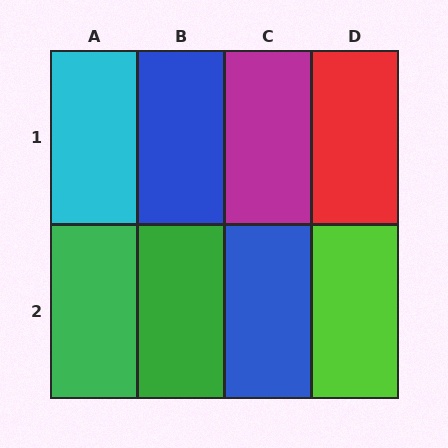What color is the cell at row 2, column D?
Lime.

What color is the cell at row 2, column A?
Green.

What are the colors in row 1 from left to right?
Cyan, blue, magenta, red.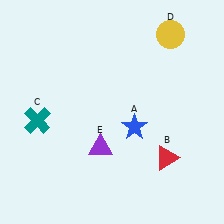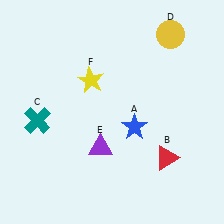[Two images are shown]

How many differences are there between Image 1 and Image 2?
There is 1 difference between the two images.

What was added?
A yellow star (F) was added in Image 2.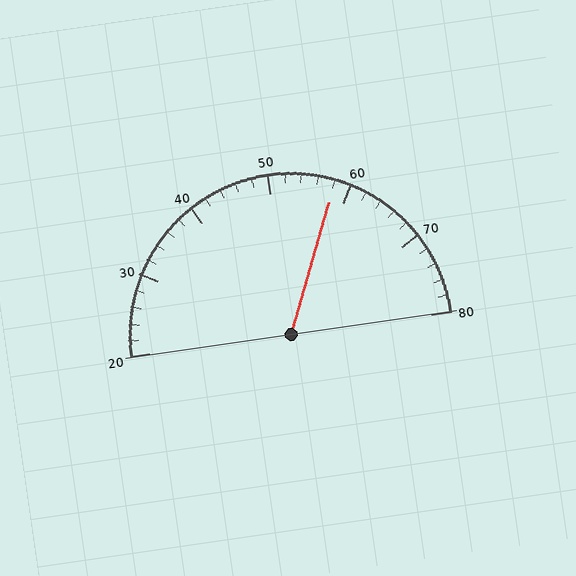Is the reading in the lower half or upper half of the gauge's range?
The reading is in the upper half of the range (20 to 80).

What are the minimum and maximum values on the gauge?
The gauge ranges from 20 to 80.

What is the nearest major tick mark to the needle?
The nearest major tick mark is 60.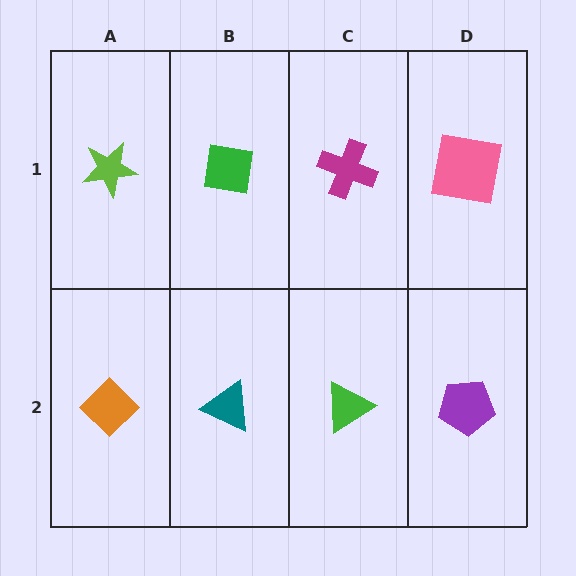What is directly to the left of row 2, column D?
A green triangle.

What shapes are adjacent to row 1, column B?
A teal triangle (row 2, column B), a lime star (row 1, column A), a magenta cross (row 1, column C).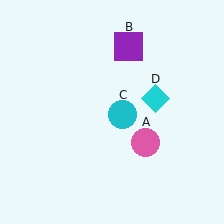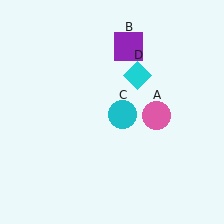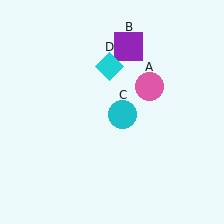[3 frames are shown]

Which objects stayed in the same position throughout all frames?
Purple square (object B) and cyan circle (object C) remained stationary.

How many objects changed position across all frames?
2 objects changed position: pink circle (object A), cyan diamond (object D).